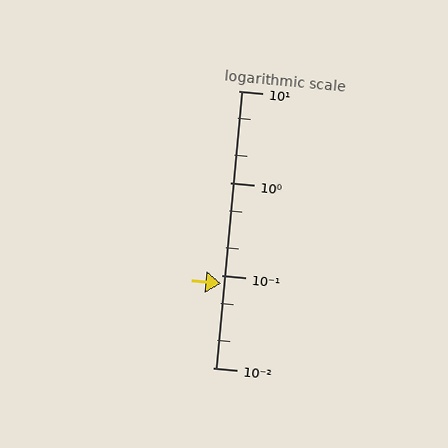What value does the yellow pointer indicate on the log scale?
The pointer indicates approximately 0.082.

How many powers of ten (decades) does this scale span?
The scale spans 3 decades, from 0.01 to 10.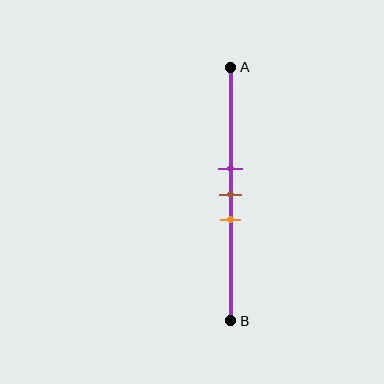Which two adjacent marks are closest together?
The purple and brown marks are the closest adjacent pair.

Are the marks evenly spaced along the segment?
Yes, the marks are approximately evenly spaced.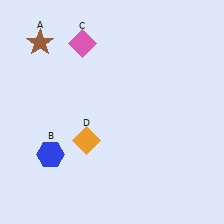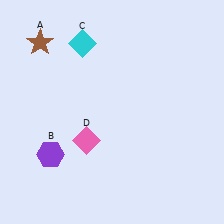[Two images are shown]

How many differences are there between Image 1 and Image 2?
There are 3 differences between the two images.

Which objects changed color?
B changed from blue to purple. C changed from pink to cyan. D changed from orange to pink.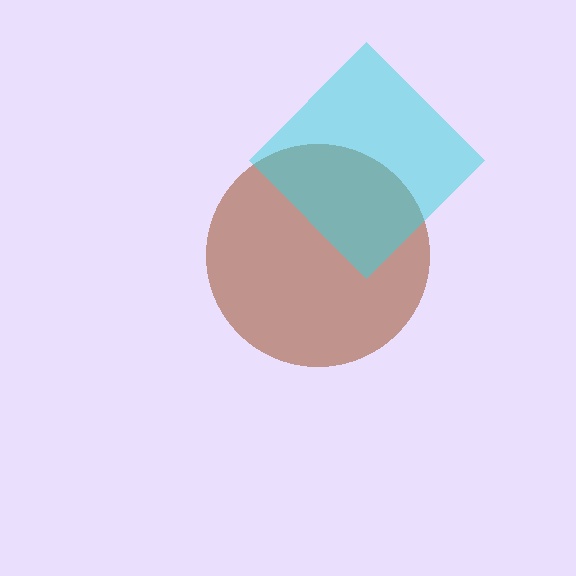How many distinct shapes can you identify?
There are 2 distinct shapes: a brown circle, a cyan diamond.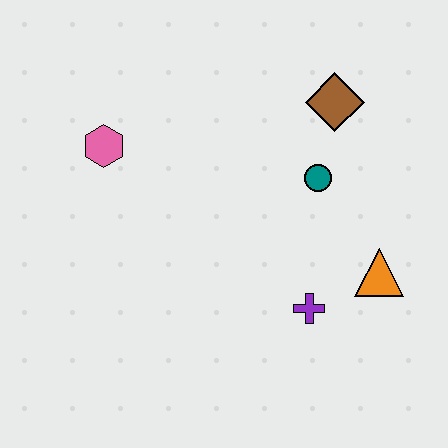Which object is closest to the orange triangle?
The purple cross is closest to the orange triangle.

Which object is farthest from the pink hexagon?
The orange triangle is farthest from the pink hexagon.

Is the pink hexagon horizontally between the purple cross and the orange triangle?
No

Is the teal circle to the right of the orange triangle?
No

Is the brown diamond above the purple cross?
Yes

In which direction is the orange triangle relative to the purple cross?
The orange triangle is to the right of the purple cross.